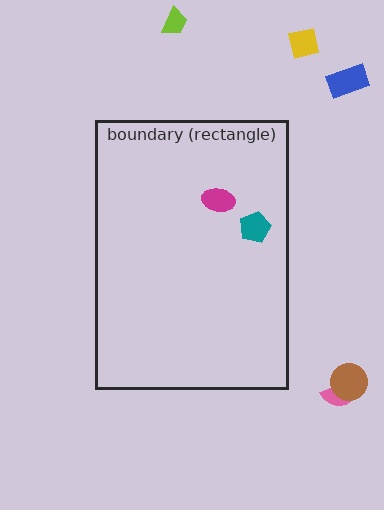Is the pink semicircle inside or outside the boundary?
Outside.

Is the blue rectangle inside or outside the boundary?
Outside.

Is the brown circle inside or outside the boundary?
Outside.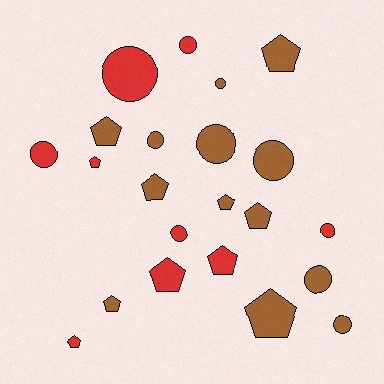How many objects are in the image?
There are 22 objects.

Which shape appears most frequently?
Circle, with 11 objects.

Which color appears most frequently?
Brown, with 13 objects.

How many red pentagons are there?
There are 4 red pentagons.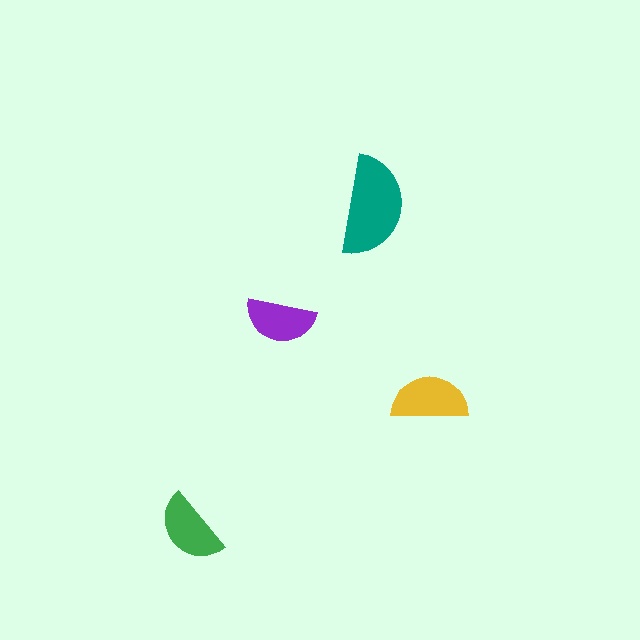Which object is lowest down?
The green semicircle is bottommost.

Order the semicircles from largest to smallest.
the teal one, the yellow one, the green one, the purple one.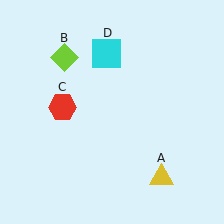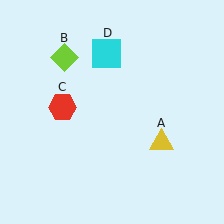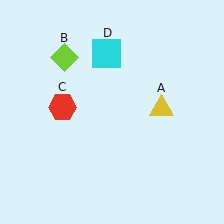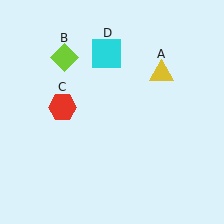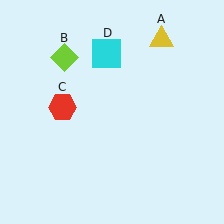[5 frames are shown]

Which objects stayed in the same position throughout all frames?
Lime diamond (object B) and red hexagon (object C) and cyan square (object D) remained stationary.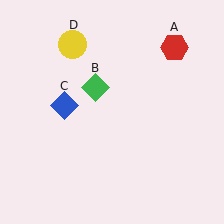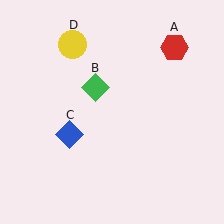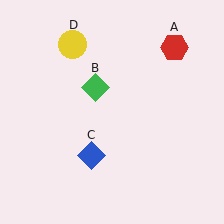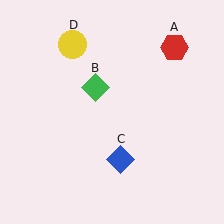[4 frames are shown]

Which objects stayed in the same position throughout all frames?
Red hexagon (object A) and green diamond (object B) and yellow circle (object D) remained stationary.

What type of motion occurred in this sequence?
The blue diamond (object C) rotated counterclockwise around the center of the scene.